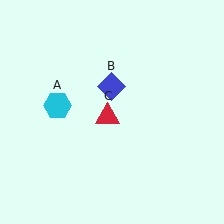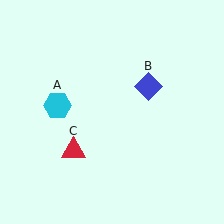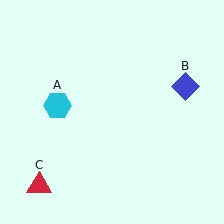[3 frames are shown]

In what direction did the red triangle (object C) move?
The red triangle (object C) moved down and to the left.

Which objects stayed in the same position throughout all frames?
Cyan hexagon (object A) remained stationary.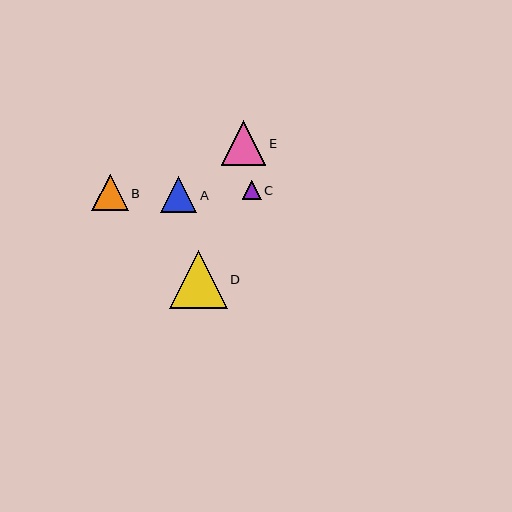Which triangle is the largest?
Triangle D is the largest with a size of approximately 58 pixels.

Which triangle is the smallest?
Triangle C is the smallest with a size of approximately 19 pixels.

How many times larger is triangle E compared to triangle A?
Triangle E is approximately 1.2 times the size of triangle A.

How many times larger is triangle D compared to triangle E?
Triangle D is approximately 1.3 times the size of triangle E.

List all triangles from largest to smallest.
From largest to smallest: D, E, B, A, C.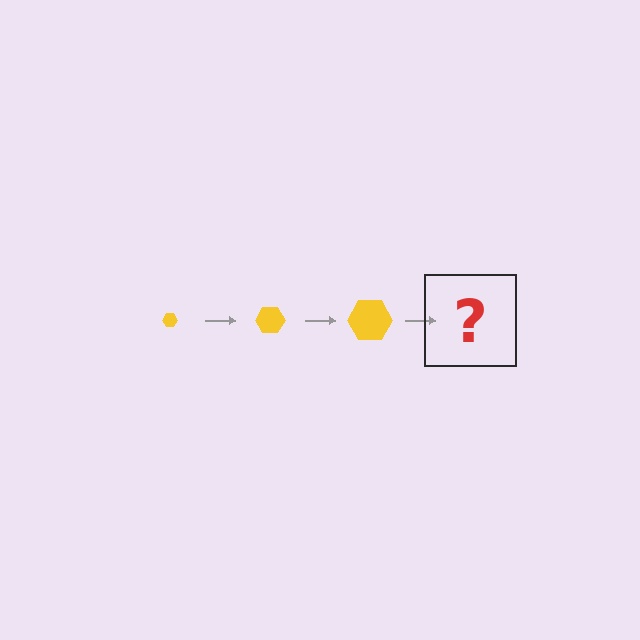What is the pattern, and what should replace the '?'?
The pattern is that the hexagon gets progressively larger each step. The '?' should be a yellow hexagon, larger than the previous one.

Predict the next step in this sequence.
The next step is a yellow hexagon, larger than the previous one.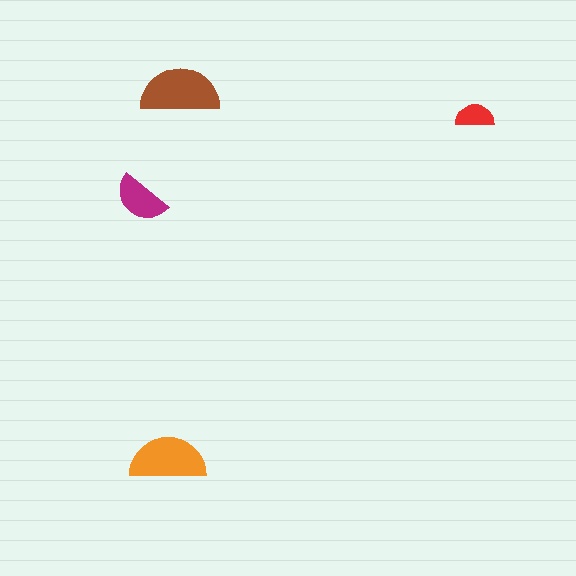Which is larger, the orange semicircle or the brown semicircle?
The brown one.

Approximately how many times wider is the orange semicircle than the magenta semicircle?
About 1.5 times wider.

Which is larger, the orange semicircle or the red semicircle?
The orange one.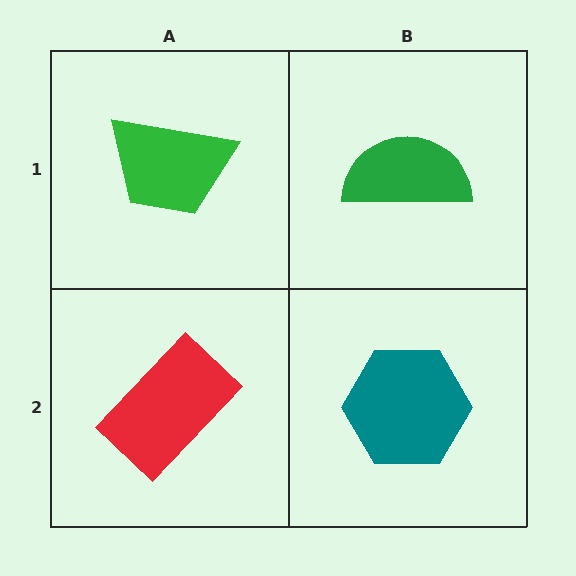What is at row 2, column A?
A red rectangle.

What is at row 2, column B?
A teal hexagon.